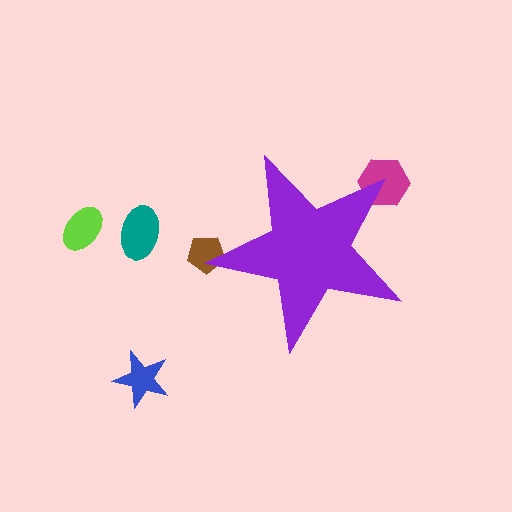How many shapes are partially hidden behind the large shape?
2 shapes are partially hidden.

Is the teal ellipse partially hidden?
No, the teal ellipse is fully visible.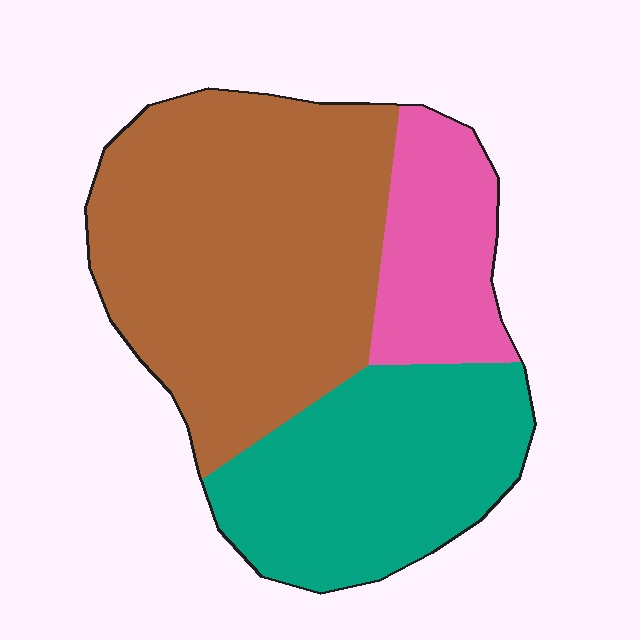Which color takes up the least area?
Pink, at roughly 15%.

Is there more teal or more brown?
Brown.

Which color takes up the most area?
Brown, at roughly 50%.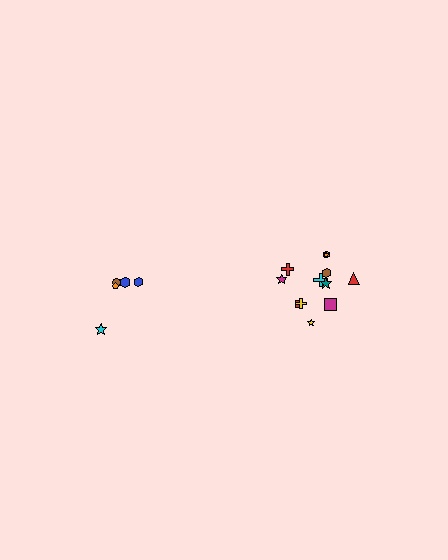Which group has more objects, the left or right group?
The right group.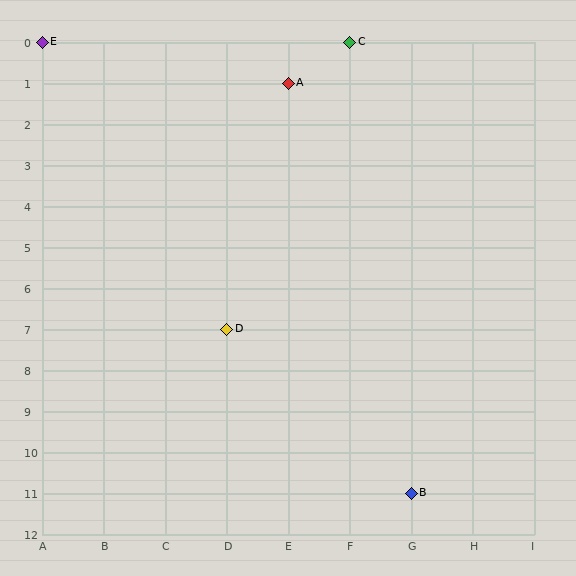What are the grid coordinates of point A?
Point A is at grid coordinates (E, 1).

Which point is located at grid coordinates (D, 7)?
Point D is at (D, 7).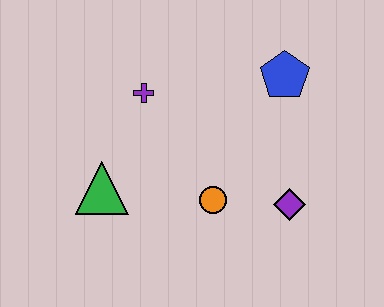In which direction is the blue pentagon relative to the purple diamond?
The blue pentagon is above the purple diamond.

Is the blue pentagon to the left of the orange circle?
No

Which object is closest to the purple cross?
The green triangle is closest to the purple cross.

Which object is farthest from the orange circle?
The blue pentagon is farthest from the orange circle.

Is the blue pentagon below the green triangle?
No